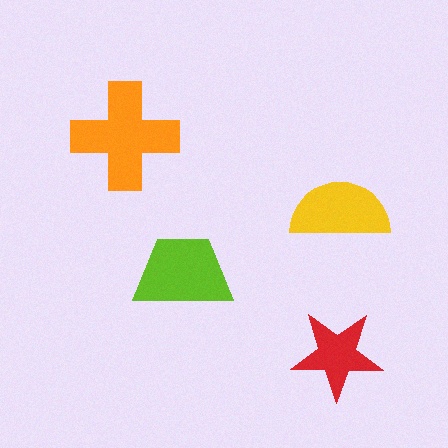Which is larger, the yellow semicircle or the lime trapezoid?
The lime trapezoid.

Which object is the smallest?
The red star.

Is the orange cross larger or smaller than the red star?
Larger.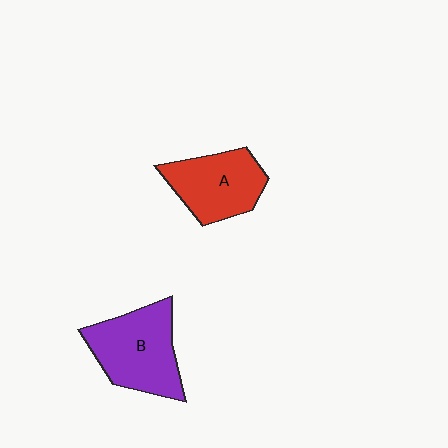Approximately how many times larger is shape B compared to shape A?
Approximately 1.2 times.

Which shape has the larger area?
Shape B (purple).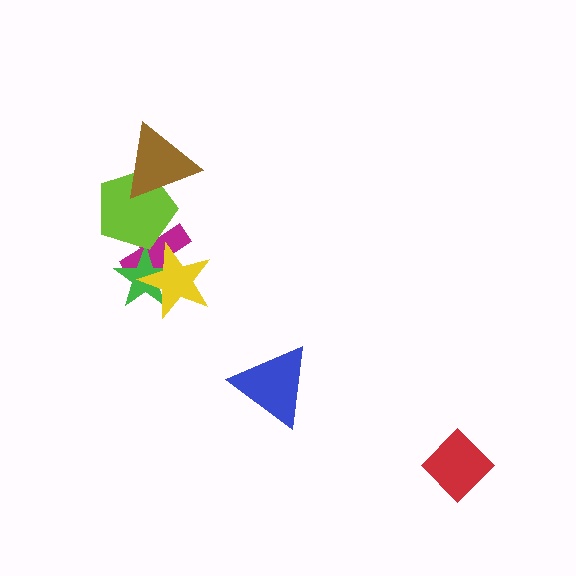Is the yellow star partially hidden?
No, no other shape covers it.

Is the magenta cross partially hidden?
Yes, it is partially covered by another shape.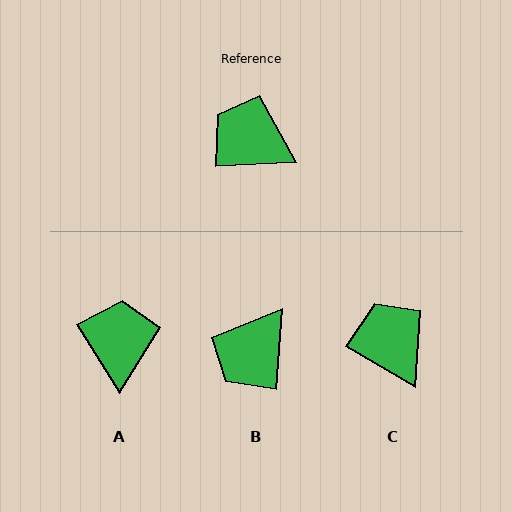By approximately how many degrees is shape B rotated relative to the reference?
Approximately 83 degrees counter-clockwise.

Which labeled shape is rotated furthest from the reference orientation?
B, about 83 degrees away.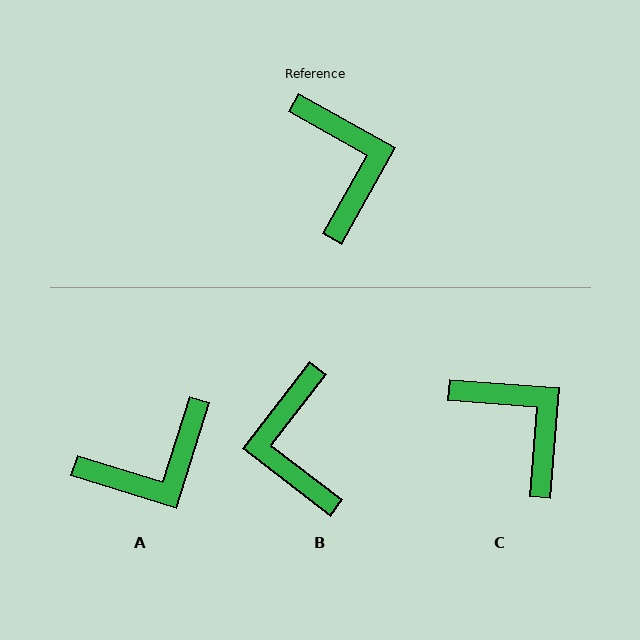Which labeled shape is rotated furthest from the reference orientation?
B, about 172 degrees away.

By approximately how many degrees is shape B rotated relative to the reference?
Approximately 172 degrees counter-clockwise.